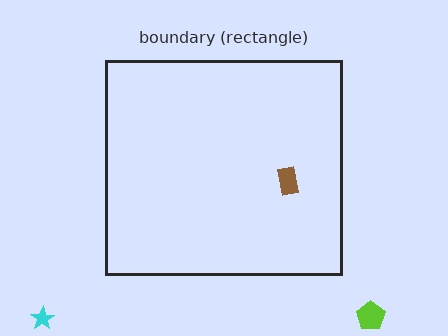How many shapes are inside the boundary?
1 inside, 2 outside.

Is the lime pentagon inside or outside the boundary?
Outside.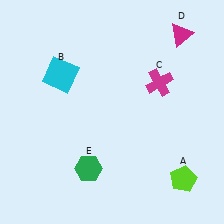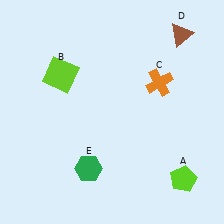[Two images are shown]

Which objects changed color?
B changed from cyan to lime. C changed from magenta to orange. D changed from magenta to brown.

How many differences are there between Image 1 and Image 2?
There are 3 differences between the two images.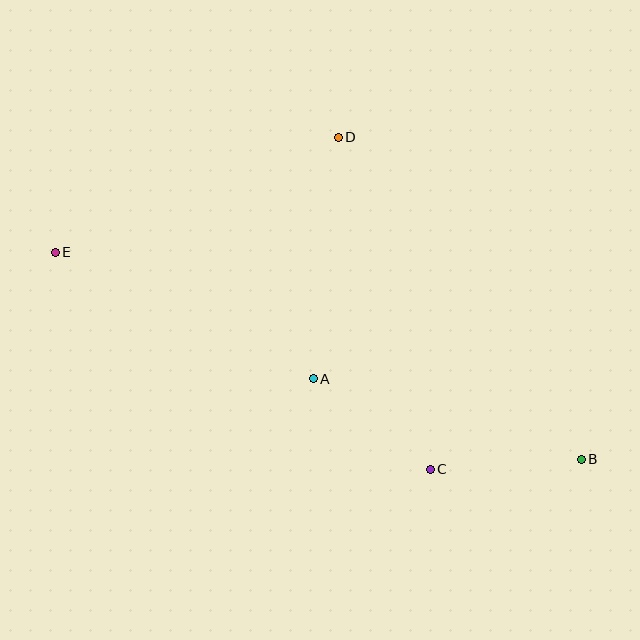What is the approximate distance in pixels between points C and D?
The distance between C and D is approximately 344 pixels.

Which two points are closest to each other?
Points A and C are closest to each other.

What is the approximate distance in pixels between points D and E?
The distance between D and E is approximately 305 pixels.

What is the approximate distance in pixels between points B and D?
The distance between B and D is approximately 403 pixels.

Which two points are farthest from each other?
Points B and E are farthest from each other.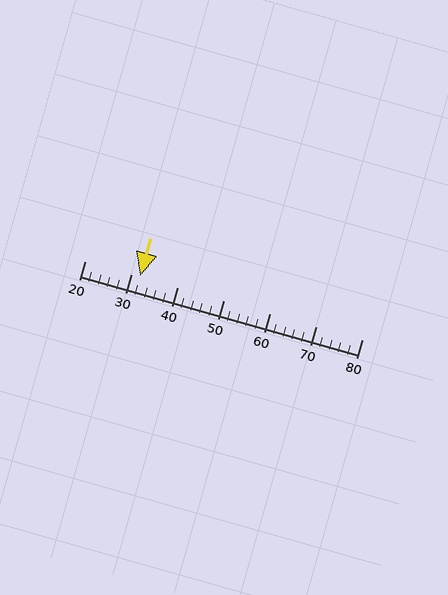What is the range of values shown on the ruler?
The ruler shows values from 20 to 80.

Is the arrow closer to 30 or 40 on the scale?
The arrow is closer to 30.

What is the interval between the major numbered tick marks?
The major tick marks are spaced 10 units apart.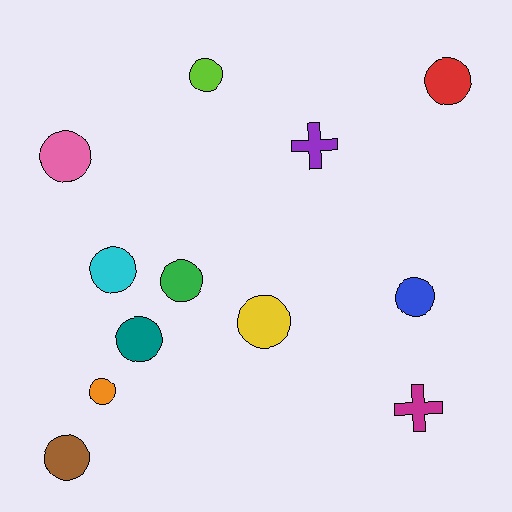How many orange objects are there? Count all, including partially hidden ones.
There is 1 orange object.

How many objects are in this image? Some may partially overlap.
There are 12 objects.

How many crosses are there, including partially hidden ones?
There are 2 crosses.